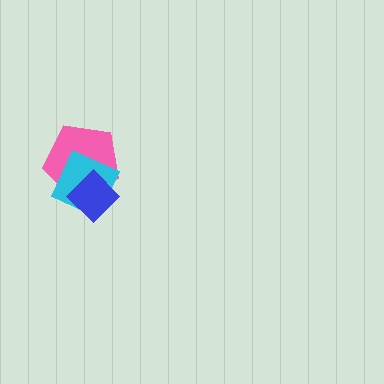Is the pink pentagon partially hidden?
Yes, it is partially covered by another shape.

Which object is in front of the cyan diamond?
The blue diamond is in front of the cyan diamond.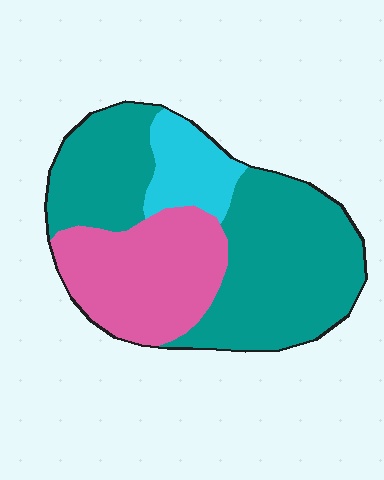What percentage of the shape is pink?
Pink covers about 30% of the shape.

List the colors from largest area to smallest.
From largest to smallest: teal, pink, cyan.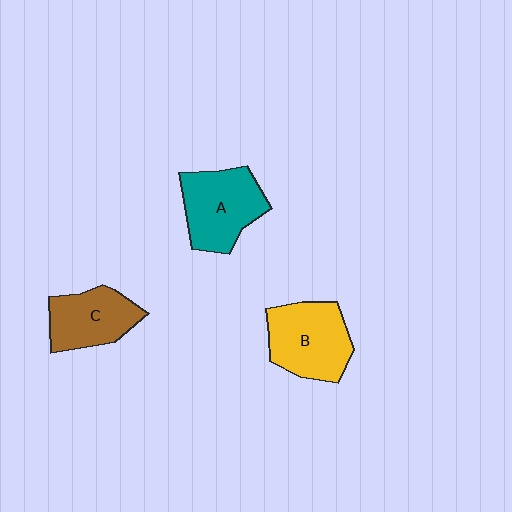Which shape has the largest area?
Shape B (yellow).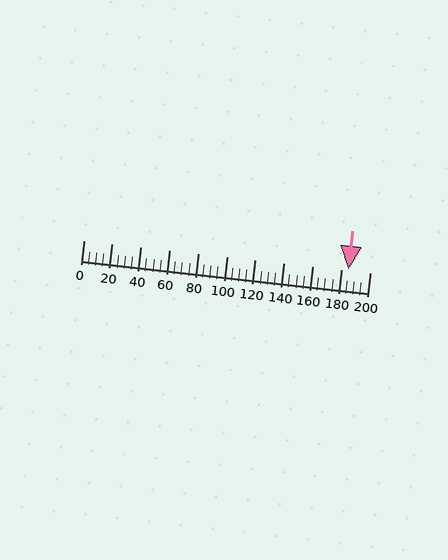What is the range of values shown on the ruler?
The ruler shows values from 0 to 200.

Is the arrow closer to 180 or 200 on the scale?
The arrow is closer to 180.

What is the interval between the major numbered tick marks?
The major tick marks are spaced 20 units apart.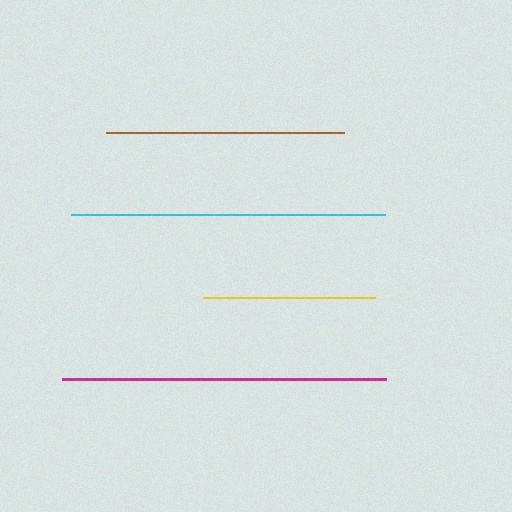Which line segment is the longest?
The magenta line is the longest at approximately 324 pixels.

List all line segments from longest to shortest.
From longest to shortest: magenta, cyan, brown, yellow.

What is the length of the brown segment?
The brown segment is approximately 238 pixels long.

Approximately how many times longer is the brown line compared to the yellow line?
The brown line is approximately 1.4 times the length of the yellow line.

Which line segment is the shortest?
The yellow line is the shortest at approximately 171 pixels.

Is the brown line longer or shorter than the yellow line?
The brown line is longer than the yellow line.